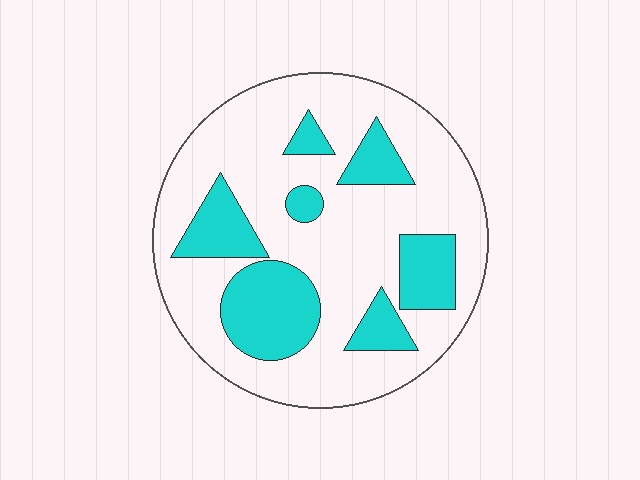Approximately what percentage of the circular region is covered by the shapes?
Approximately 25%.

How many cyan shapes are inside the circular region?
7.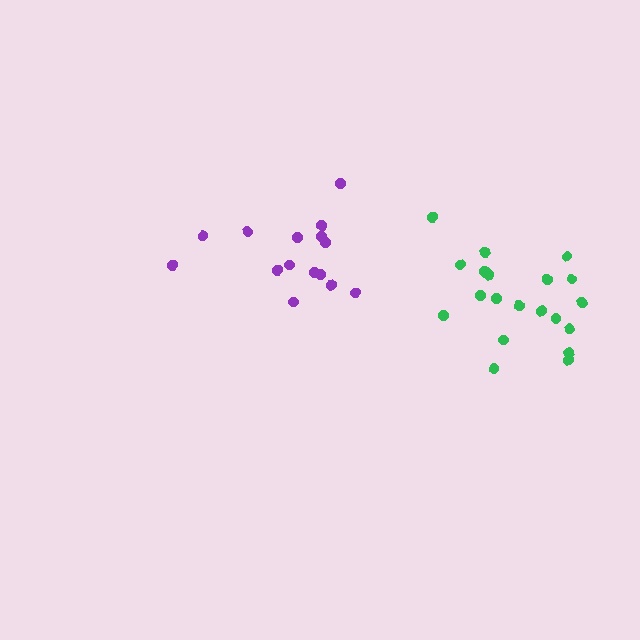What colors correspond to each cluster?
The clusters are colored: purple, green.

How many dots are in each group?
Group 1: 15 dots, Group 2: 20 dots (35 total).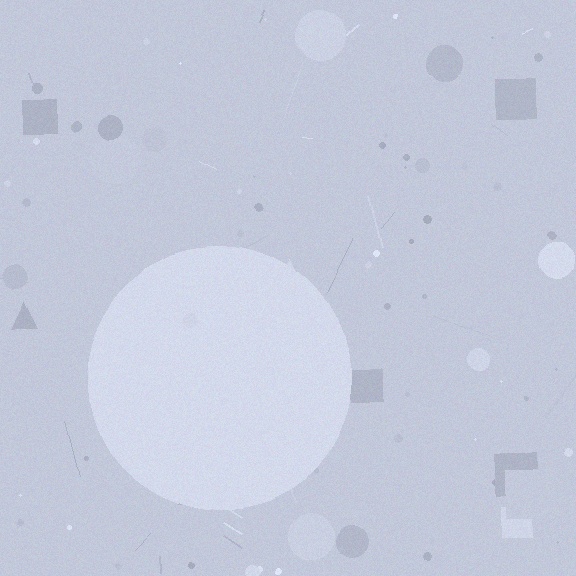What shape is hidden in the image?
A circle is hidden in the image.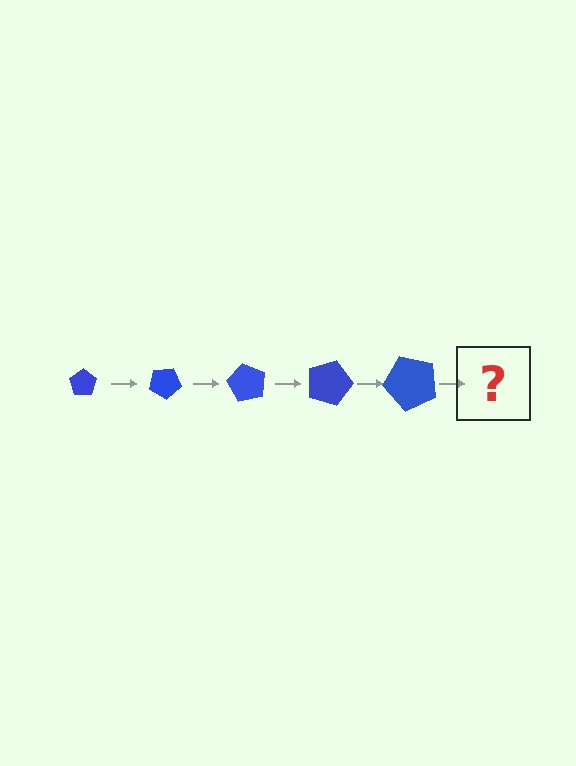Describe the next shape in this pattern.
It should be a pentagon, larger than the previous one and rotated 150 degrees from the start.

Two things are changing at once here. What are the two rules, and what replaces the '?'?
The two rules are that the pentagon grows larger each step and it rotates 30 degrees each step. The '?' should be a pentagon, larger than the previous one and rotated 150 degrees from the start.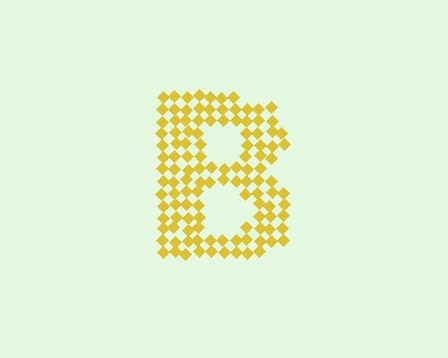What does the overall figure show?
The overall figure shows the letter B.